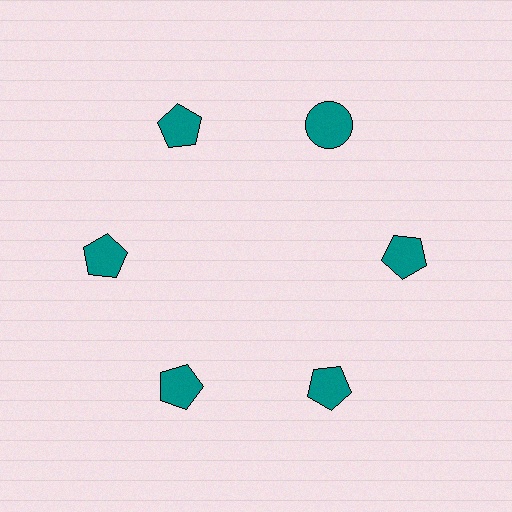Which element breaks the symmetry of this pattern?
The teal circle at roughly the 1 o'clock position breaks the symmetry. All other shapes are teal pentagons.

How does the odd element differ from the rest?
It has a different shape: circle instead of pentagon.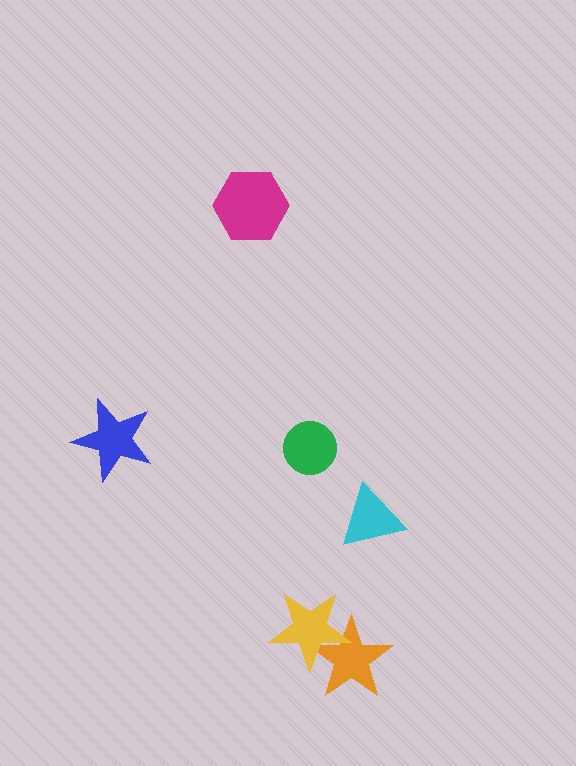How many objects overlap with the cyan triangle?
0 objects overlap with the cyan triangle.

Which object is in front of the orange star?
The yellow star is in front of the orange star.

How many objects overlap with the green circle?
0 objects overlap with the green circle.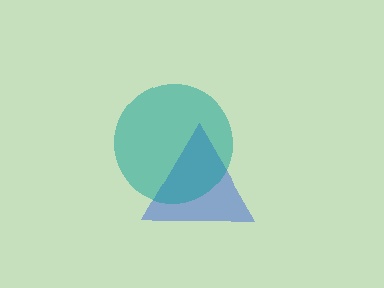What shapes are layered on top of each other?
The layered shapes are: a blue triangle, a teal circle.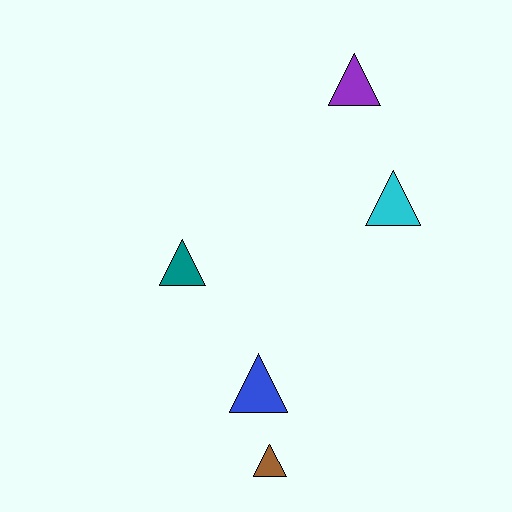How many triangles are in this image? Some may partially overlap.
There are 5 triangles.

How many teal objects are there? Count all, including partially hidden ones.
There is 1 teal object.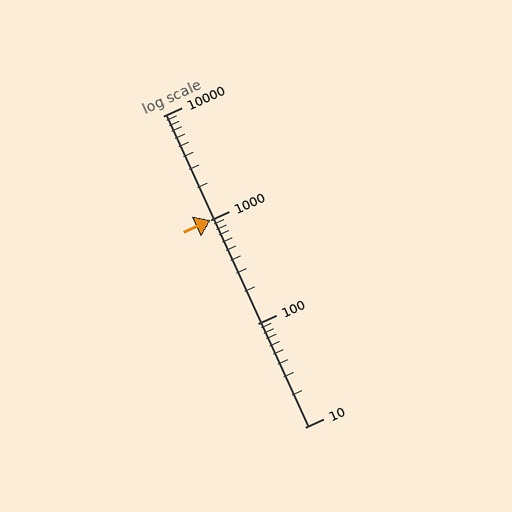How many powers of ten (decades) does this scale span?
The scale spans 3 decades, from 10 to 10000.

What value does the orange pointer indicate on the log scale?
The pointer indicates approximately 1000.